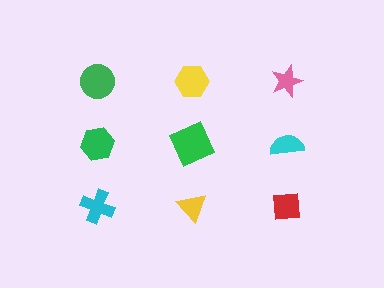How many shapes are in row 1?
3 shapes.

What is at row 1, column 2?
A yellow hexagon.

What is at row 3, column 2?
A yellow triangle.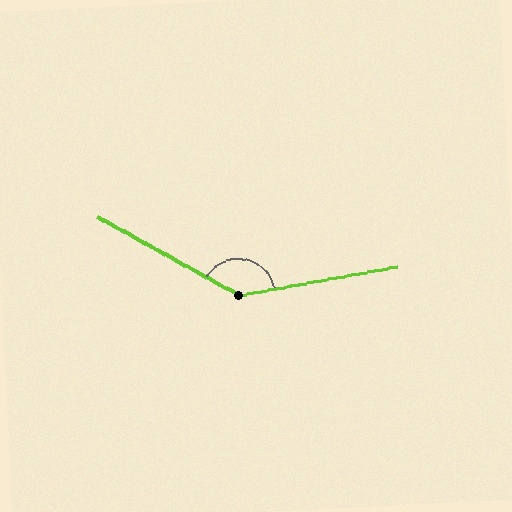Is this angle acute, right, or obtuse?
It is obtuse.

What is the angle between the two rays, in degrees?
Approximately 141 degrees.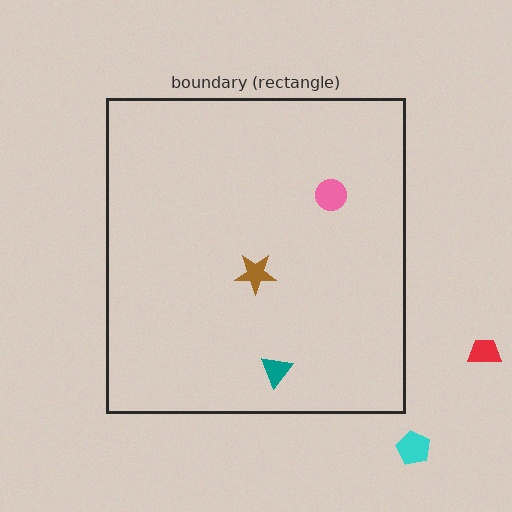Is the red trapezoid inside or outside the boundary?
Outside.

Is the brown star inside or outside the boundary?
Inside.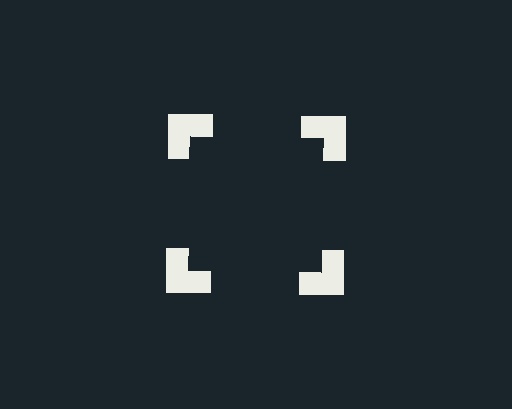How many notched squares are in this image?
There are 4 — one at each vertex of the illusory square.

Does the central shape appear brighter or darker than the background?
It typically appears slightly darker than the background, even though no actual brightness change is drawn.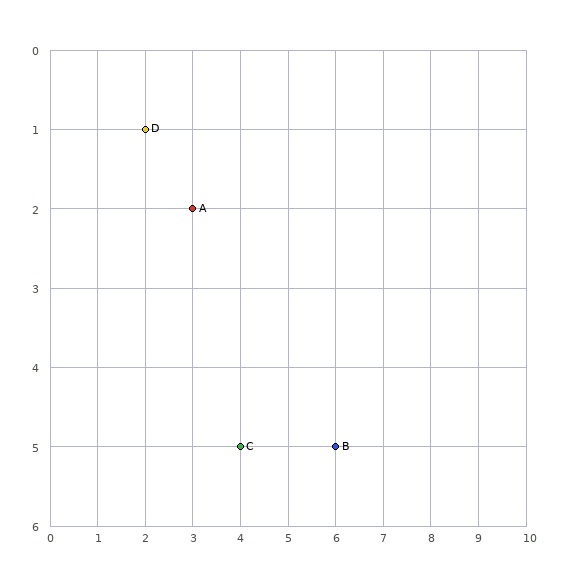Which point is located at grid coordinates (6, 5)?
Point B is at (6, 5).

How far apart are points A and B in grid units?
Points A and B are 3 columns and 3 rows apart (about 4.2 grid units diagonally).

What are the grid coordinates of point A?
Point A is at grid coordinates (3, 2).